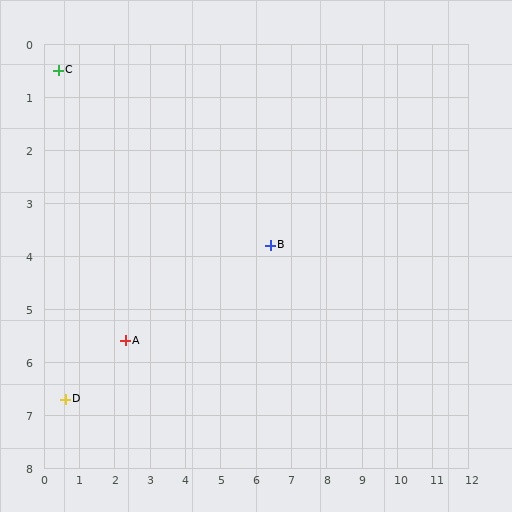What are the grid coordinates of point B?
Point B is at approximately (6.4, 3.8).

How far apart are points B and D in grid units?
Points B and D are about 6.5 grid units apart.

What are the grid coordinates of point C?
Point C is at approximately (0.4, 0.5).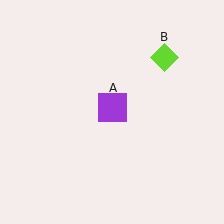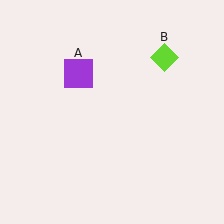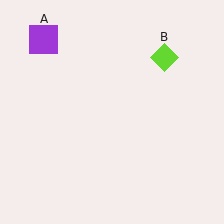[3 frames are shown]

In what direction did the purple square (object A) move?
The purple square (object A) moved up and to the left.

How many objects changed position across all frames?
1 object changed position: purple square (object A).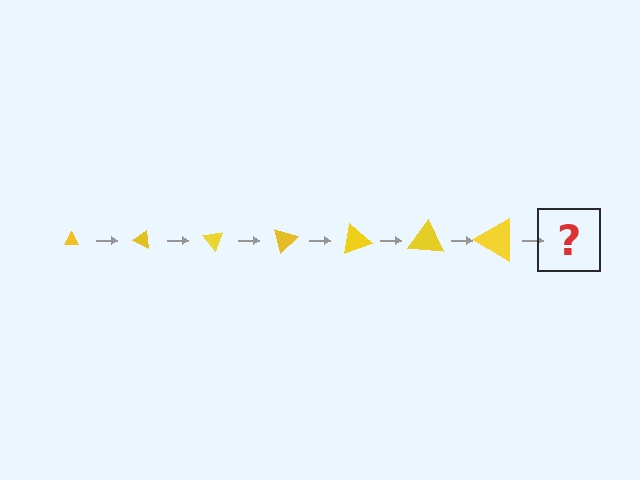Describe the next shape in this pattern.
It should be a triangle, larger than the previous one and rotated 175 degrees from the start.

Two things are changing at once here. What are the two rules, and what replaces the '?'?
The two rules are that the triangle grows larger each step and it rotates 25 degrees each step. The '?' should be a triangle, larger than the previous one and rotated 175 degrees from the start.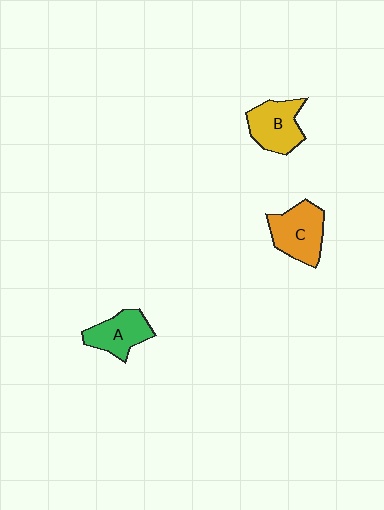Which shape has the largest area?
Shape C (orange).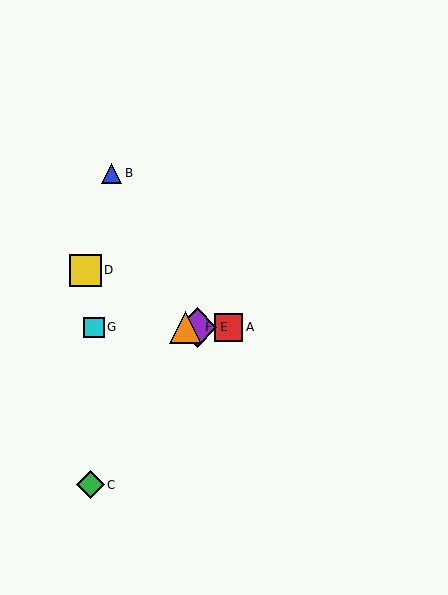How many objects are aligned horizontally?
4 objects (A, E, F, G) are aligned horizontally.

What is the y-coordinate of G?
Object G is at y≈327.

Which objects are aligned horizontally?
Objects A, E, F, G are aligned horizontally.